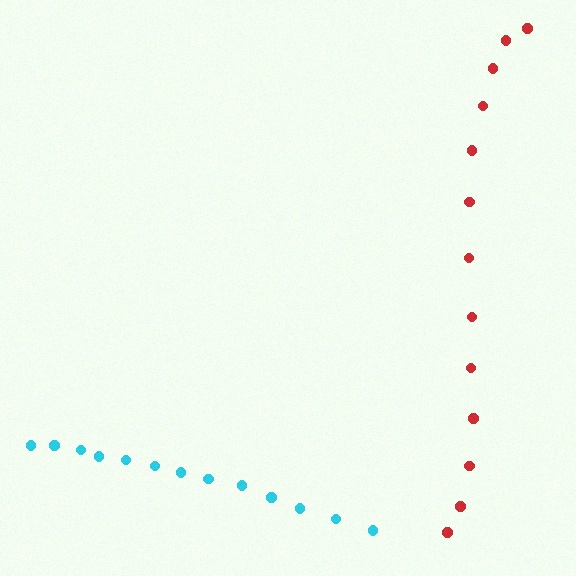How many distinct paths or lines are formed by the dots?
There are 2 distinct paths.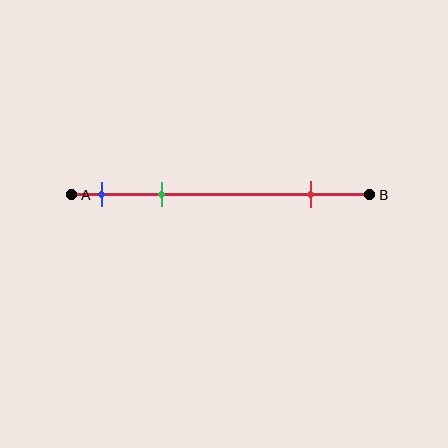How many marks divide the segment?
There are 3 marks dividing the segment.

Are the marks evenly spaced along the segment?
No, the marks are not evenly spaced.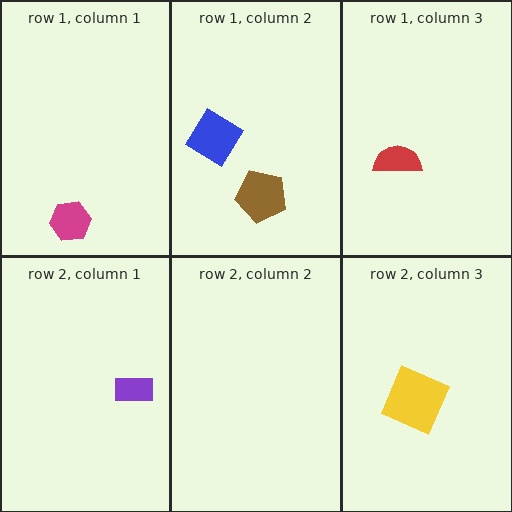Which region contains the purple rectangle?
The row 2, column 1 region.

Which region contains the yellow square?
The row 2, column 3 region.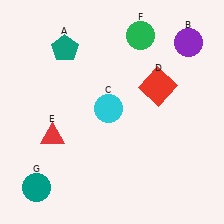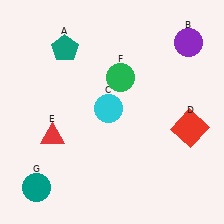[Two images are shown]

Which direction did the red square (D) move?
The red square (D) moved down.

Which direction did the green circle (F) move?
The green circle (F) moved down.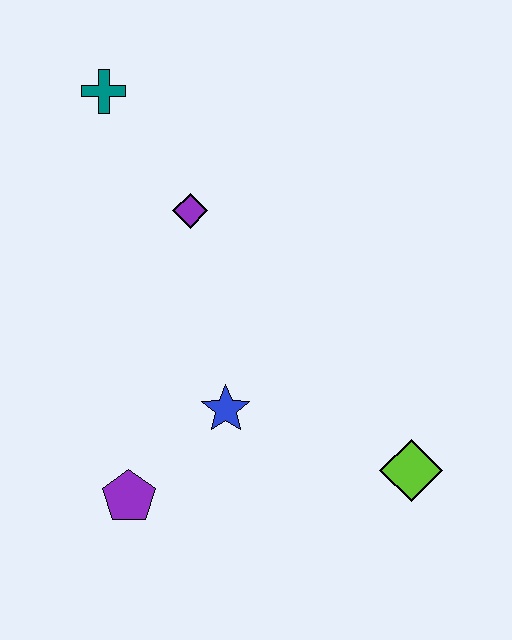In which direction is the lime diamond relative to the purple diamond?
The lime diamond is below the purple diamond.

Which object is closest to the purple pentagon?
The blue star is closest to the purple pentagon.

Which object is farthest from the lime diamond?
The teal cross is farthest from the lime diamond.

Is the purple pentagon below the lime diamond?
Yes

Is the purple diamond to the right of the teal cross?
Yes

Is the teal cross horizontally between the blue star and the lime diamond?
No